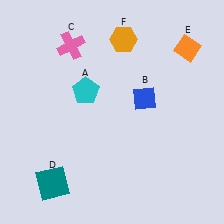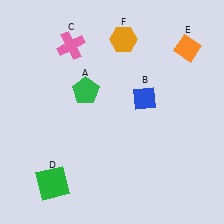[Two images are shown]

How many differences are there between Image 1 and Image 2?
There are 2 differences between the two images.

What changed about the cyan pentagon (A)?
In Image 1, A is cyan. In Image 2, it changed to green.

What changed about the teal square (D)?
In Image 1, D is teal. In Image 2, it changed to green.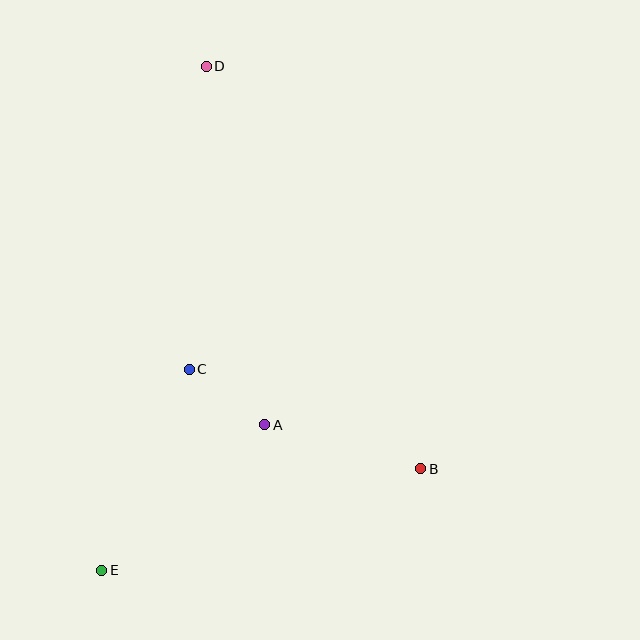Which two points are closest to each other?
Points A and C are closest to each other.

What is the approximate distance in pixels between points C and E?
The distance between C and E is approximately 219 pixels.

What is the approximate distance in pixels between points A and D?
The distance between A and D is approximately 363 pixels.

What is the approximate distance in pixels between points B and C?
The distance between B and C is approximately 252 pixels.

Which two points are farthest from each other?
Points D and E are farthest from each other.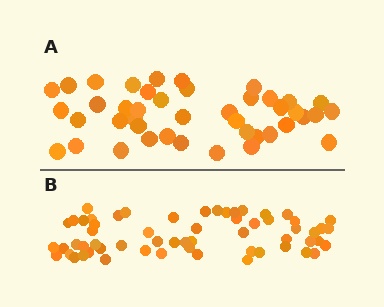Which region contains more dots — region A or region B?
Region B (the bottom region) has more dots.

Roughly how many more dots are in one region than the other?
Region B has approximately 15 more dots than region A.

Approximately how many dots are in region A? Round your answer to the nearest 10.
About 40 dots. (The exact count is 43, which rounds to 40.)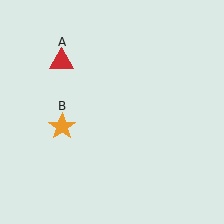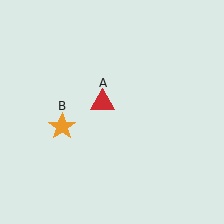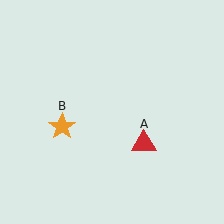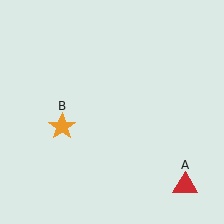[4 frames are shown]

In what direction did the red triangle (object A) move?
The red triangle (object A) moved down and to the right.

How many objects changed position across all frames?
1 object changed position: red triangle (object A).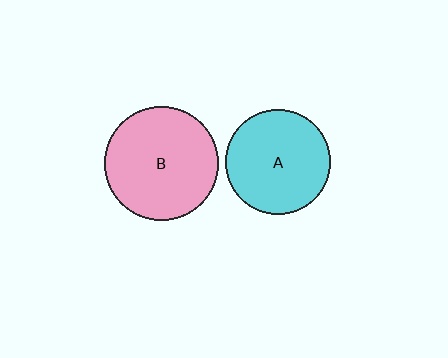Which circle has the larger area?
Circle B (pink).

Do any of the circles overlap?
No, none of the circles overlap.